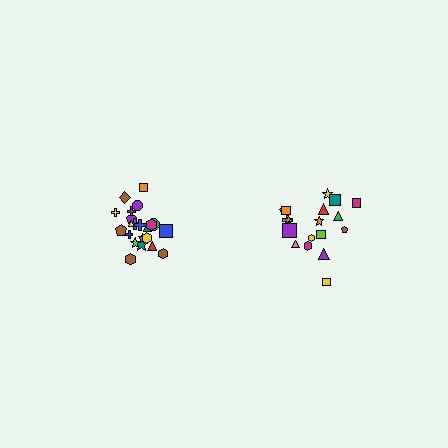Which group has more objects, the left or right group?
The left group.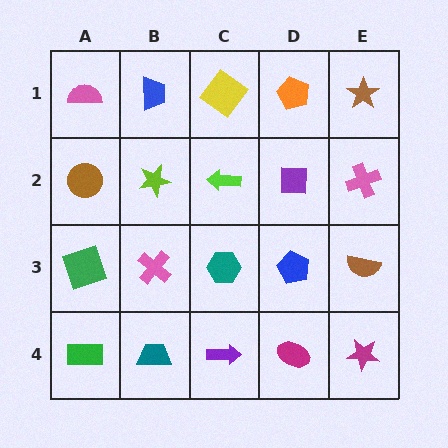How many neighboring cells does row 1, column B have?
3.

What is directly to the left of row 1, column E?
An orange pentagon.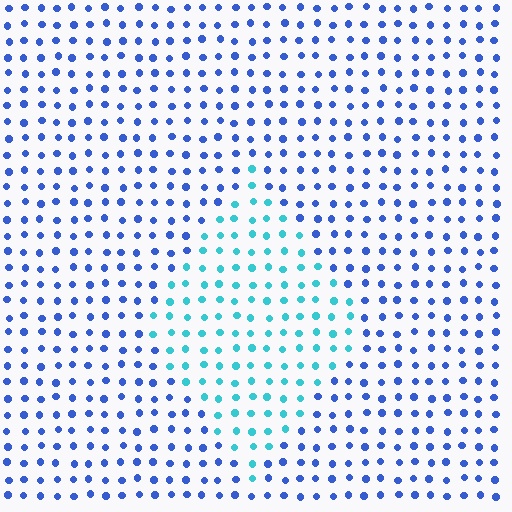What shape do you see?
I see a diamond.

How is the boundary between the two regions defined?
The boundary is defined purely by a slight shift in hue (about 43 degrees). Spacing, size, and orientation are identical on both sides.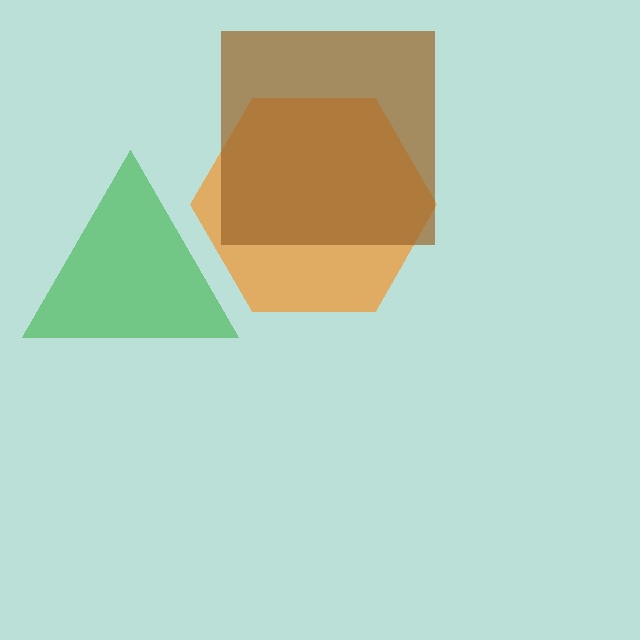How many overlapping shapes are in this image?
There are 3 overlapping shapes in the image.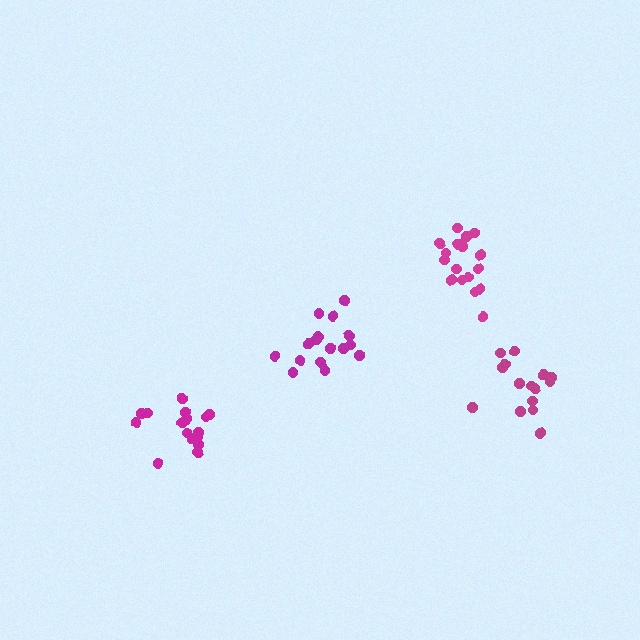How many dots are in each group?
Group 1: 18 dots, Group 2: 15 dots, Group 3: 16 dots, Group 4: 16 dots (65 total).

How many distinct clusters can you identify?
There are 4 distinct clusters.